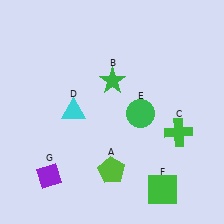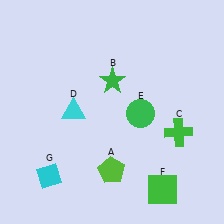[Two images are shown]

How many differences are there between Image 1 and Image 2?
There is 1 difference between the two images.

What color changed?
The diamond (G) changed from purple in Image 1 to cyan in Image 2.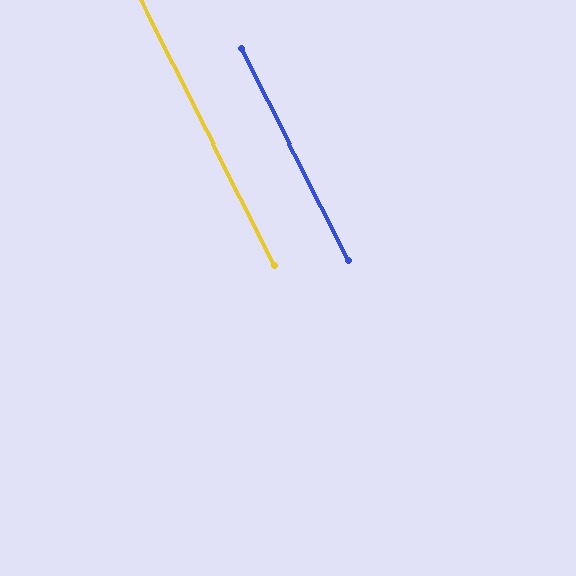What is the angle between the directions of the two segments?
Approximately 0 degrees.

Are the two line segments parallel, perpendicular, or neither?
Parallel — their directions differ by only 0.3°.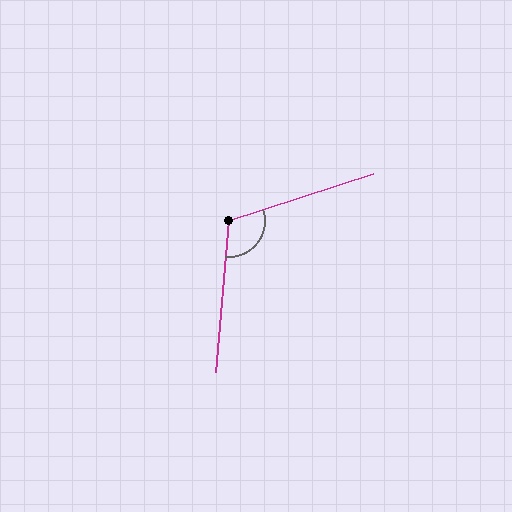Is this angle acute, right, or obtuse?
It is obtuse.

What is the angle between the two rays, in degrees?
Approximately 113 degrees.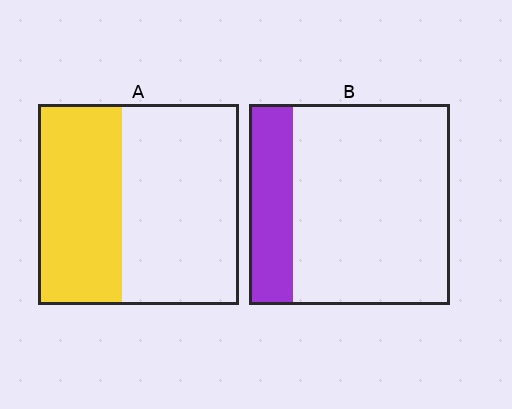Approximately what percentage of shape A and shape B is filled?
A is approximately 40% and B is approximately 20%.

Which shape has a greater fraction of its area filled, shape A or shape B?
Shape A.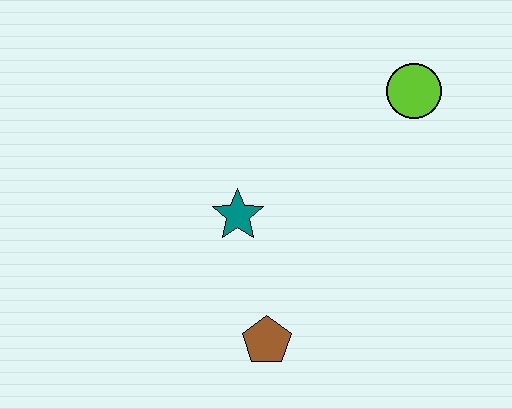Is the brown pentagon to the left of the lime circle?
Yes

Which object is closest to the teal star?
The brown pentagon is closest to the teal star.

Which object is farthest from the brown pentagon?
The lime circle is farthest from the brown pentagon.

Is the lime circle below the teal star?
No